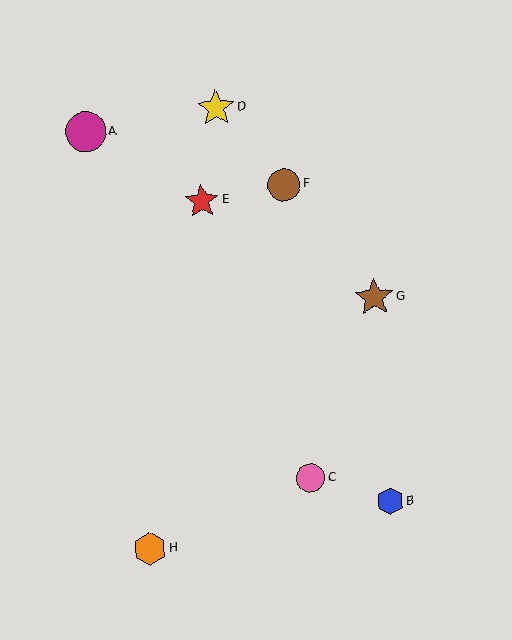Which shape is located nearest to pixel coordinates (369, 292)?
The brown star (labeled G) at (374, 297) is nearest to that location.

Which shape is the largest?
The magenta circle (labeled A) is the largest.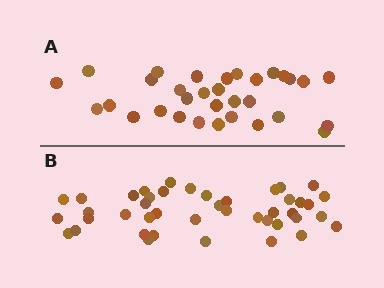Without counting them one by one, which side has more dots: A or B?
Region B (the bottom region) has more dots.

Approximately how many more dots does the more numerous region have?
Region B has roughly 12 or so more dots than region A.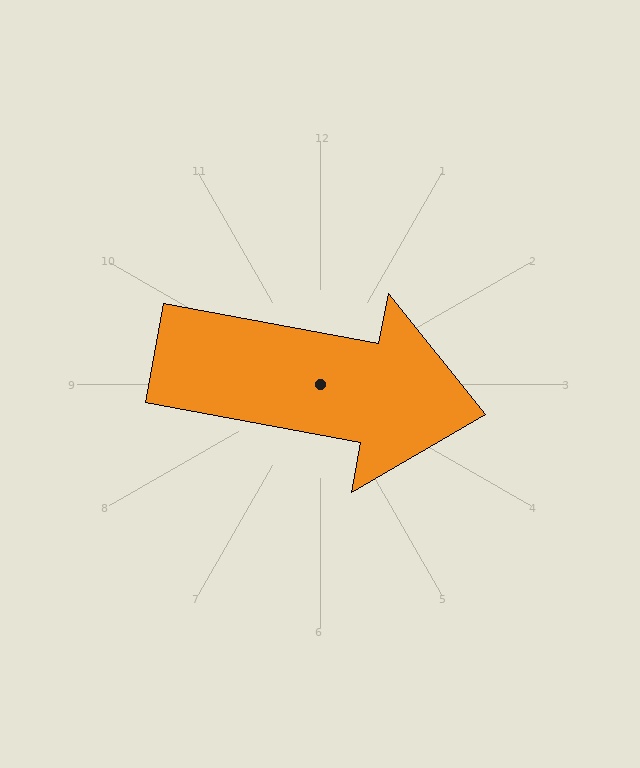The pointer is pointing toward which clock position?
Roughly 3 o'clock.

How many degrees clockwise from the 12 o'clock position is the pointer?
Approximately 101 degrees.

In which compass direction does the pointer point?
East.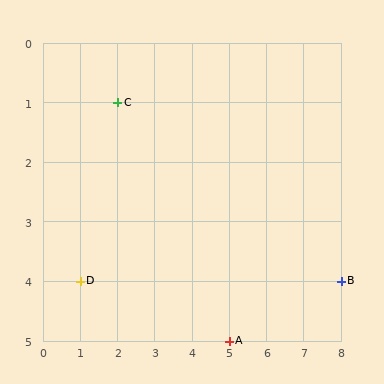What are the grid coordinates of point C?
Point C is at grid coordinates (2, 1).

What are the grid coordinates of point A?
Point A is at grid coordinates (5, 5).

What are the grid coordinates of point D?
Point D is at grid coordinates (1, 4).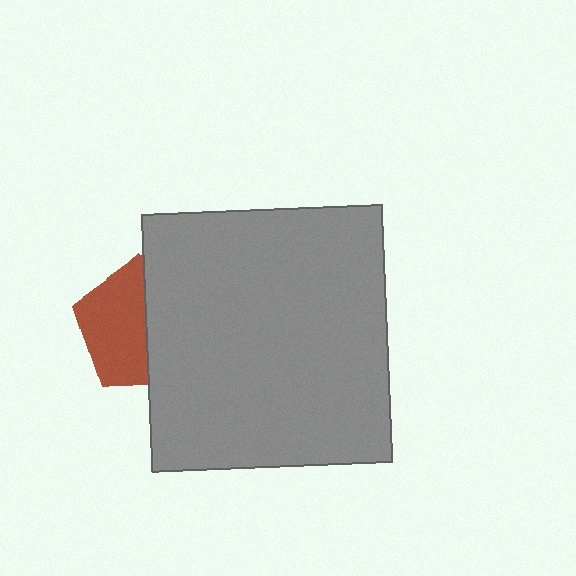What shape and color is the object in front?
The object in front is a gray rectangle.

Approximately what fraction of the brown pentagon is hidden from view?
Roughly 47% of the brown pentagon is hidden behind the gray rectangle.